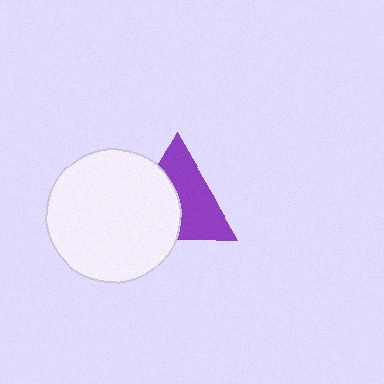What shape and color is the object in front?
The object in front is a white circle.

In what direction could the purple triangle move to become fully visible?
The purple triangle could move right. That would shift it out from behind the white circle entirely.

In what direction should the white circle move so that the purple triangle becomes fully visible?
The white circle should move left. That is the shortest direction to clear the overlap and leave the purple triangle fully visible.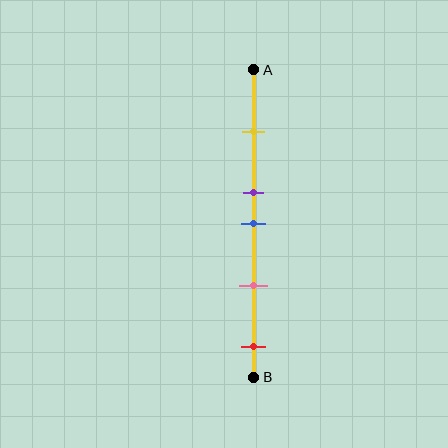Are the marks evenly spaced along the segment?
No, the marks are not evenly spaced.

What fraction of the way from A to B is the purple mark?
The purple mark is approximately 40% (0.4) of the way from A to B.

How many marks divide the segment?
There are 5 marks dividing the segment.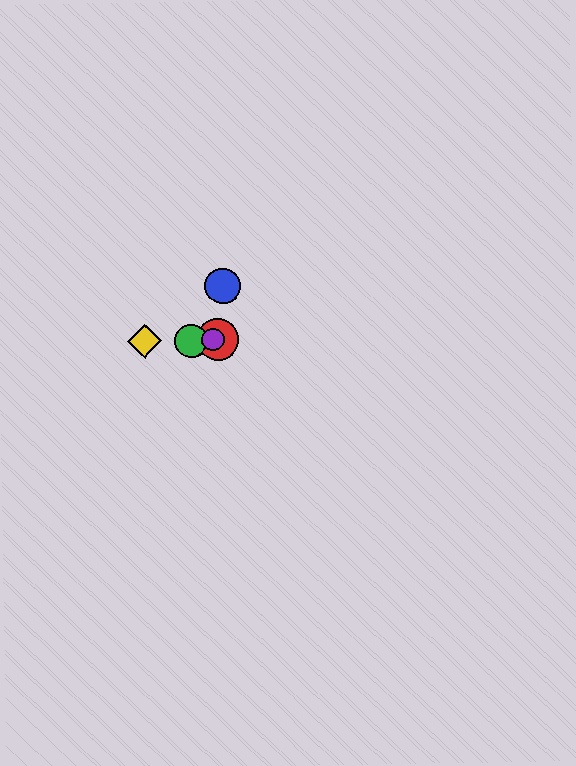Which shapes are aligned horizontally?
The red circle, the green circle, the yellow diamond, the purple circle are aligned horizontally.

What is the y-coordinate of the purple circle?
The purple circle is at y≈340.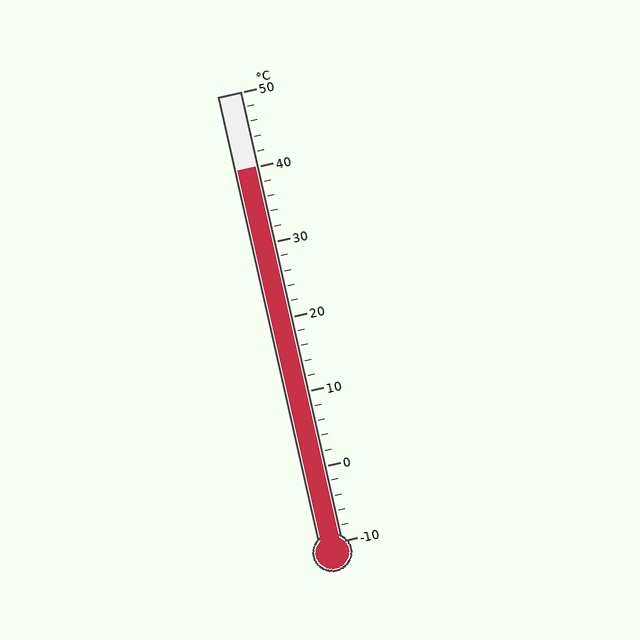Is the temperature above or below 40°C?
The temperature is at 40°C.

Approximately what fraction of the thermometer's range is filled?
The thermometer is filled to approximately 85% of its range.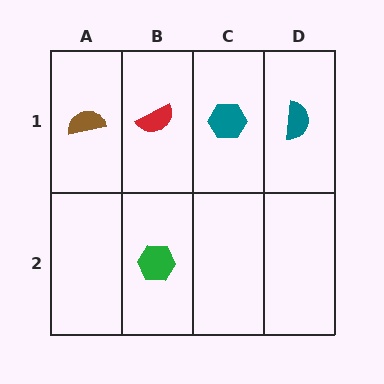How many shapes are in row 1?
4 shapes.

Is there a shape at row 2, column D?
No, that cell is empty.